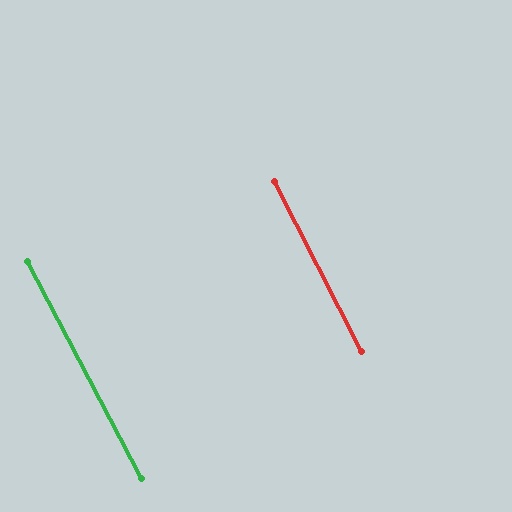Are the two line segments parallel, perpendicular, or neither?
Parallel — their directions differ by only 0.5°.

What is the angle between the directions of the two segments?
Approximately 0 degrees.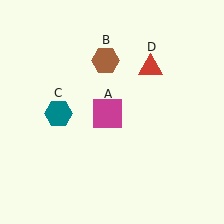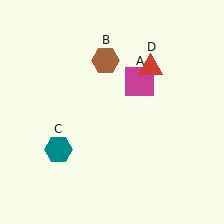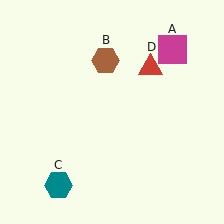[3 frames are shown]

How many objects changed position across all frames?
2 objects changed position: magenta square (object A), teal hexagon (object C).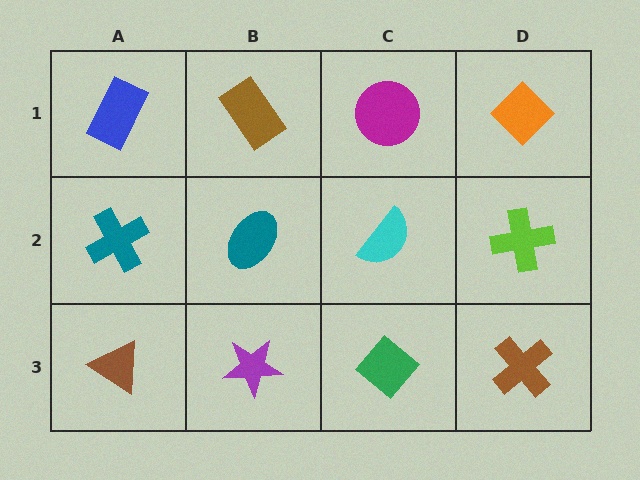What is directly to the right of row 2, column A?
A teal ellipse.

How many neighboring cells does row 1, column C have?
3.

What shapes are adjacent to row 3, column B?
A teal ellipse (row 2, column B), a brown triangle (row 3, column A), a green diamond (row 3, column C).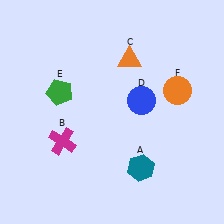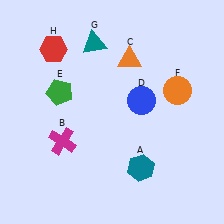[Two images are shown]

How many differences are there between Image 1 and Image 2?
There are 2 differences between the two images.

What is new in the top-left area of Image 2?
A red hexagon (H) was added in the top-left area of Image 2.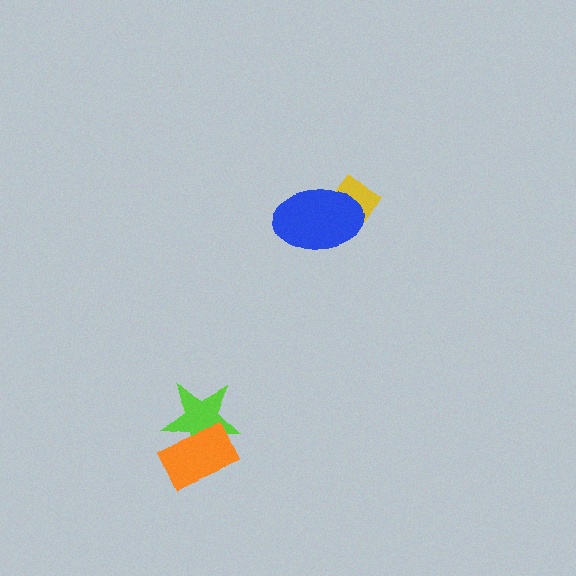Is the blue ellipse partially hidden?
No, no other shape covers it.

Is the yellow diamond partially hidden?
Yes, it is partially covered by another shape.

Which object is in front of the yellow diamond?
The blue ellipse is in front of the yellow diamond.